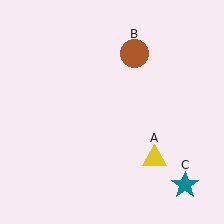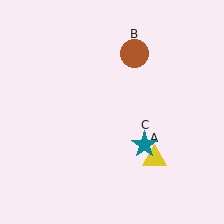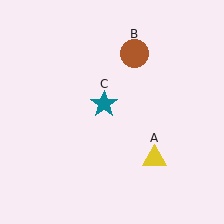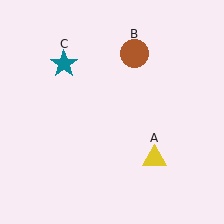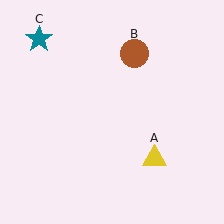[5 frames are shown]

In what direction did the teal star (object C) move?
The teal star (object C) moved up and to the left.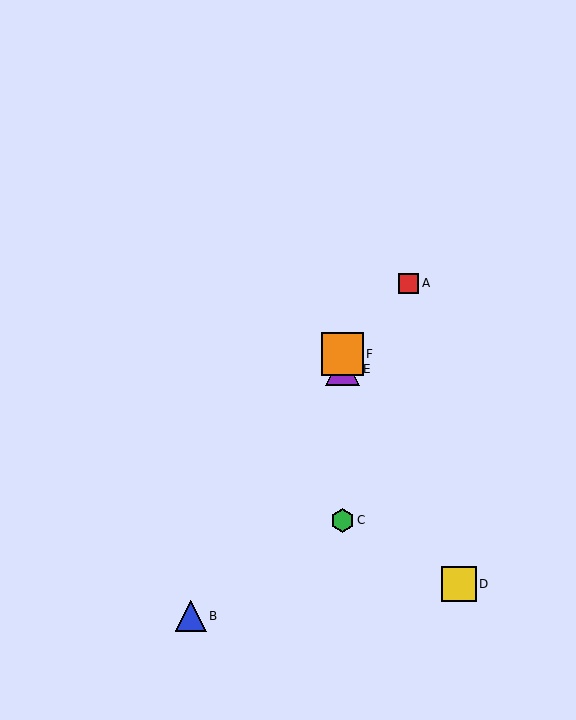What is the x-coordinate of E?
Object E is at x≈342.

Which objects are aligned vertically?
Objects C, E, F are aligned vertically.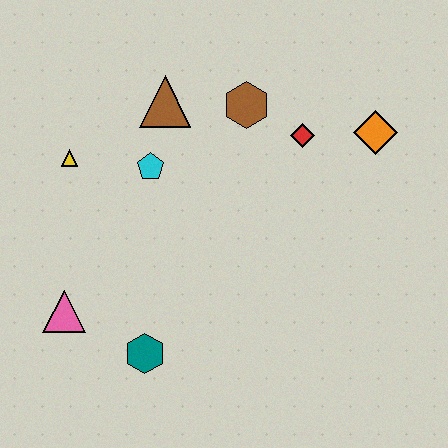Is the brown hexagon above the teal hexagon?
Yes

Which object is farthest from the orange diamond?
The pink triangle is farthest from the orange diamond.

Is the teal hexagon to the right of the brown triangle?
No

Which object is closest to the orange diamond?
The red diamond is closest to the orange diamond.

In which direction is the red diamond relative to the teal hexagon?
The red diamond is above the teal hexagon.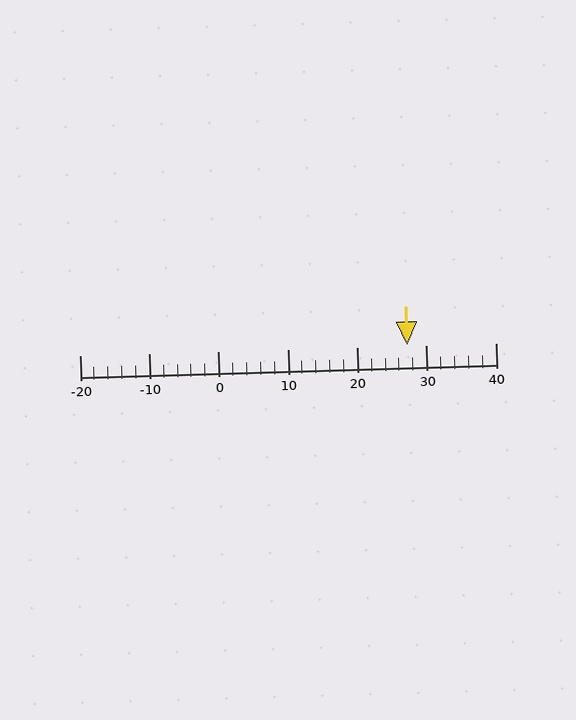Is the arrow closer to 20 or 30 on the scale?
The arrow is closer to 30.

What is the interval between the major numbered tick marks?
The major tick marks are spaced 10 units apart.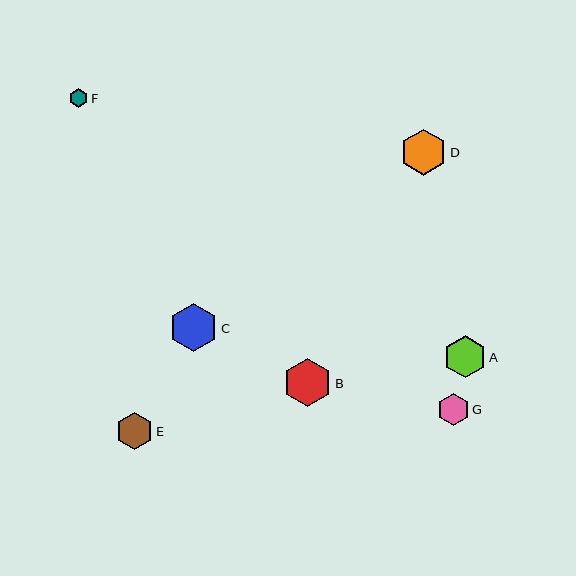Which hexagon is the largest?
Hexagon B is the largest with a size of approximately 49 pixels.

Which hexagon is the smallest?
Hexagon F is the smallest with a size of approximately 19 pixels.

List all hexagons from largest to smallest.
From largest to smallest: B, C, D, A, E, G, F.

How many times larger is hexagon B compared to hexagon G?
Hexagon B is approximately 1.5 times the size of hexagon G.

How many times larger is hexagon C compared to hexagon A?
Hexagon C is approximately 1.2 times the size of hexagon A.